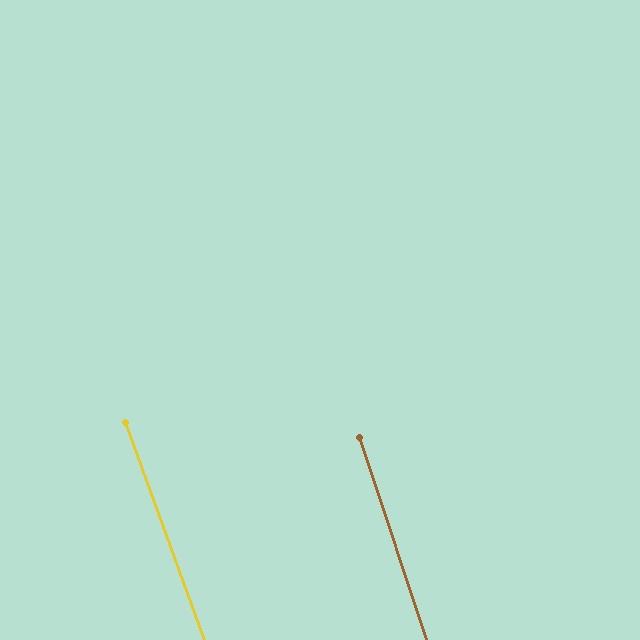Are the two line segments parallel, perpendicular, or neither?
Parallel — their directions differ by only 1.4°.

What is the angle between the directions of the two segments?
Approximately 1 degree.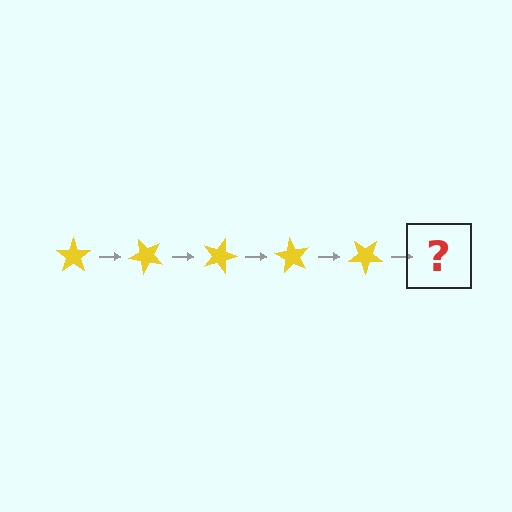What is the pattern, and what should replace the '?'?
The pattern is that the star rotates 45 degrees each step. The '?' should be a yellow star rotated 225 degrees.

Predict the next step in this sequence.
The next step is a yellow star rotated 225 degrees.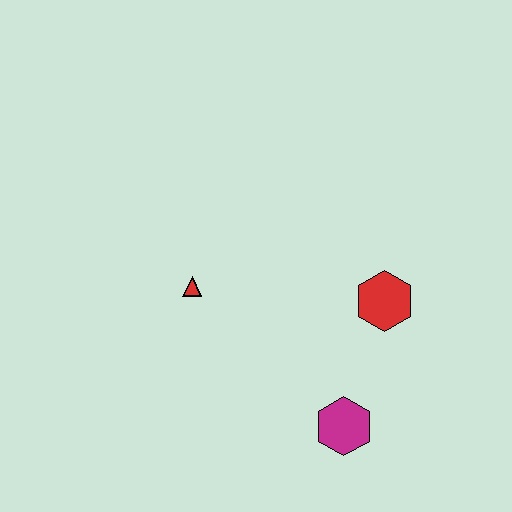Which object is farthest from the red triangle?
The magenta hexagon is farthest from the red triangle.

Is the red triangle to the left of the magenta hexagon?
Yes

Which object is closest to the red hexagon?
The magenta hexagon is closest to the red hexagon.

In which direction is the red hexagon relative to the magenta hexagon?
The red hexagon is above the magenta hexagon.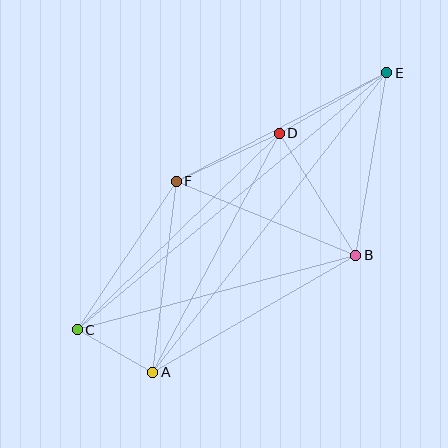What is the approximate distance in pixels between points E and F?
The distance between E and F is approximately 237 pixels.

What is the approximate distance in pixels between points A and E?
The distance between A and E is approximately 380 pixels.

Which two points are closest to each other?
Points A and C are closest to each other.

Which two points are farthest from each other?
Points C and E are farthest from each other.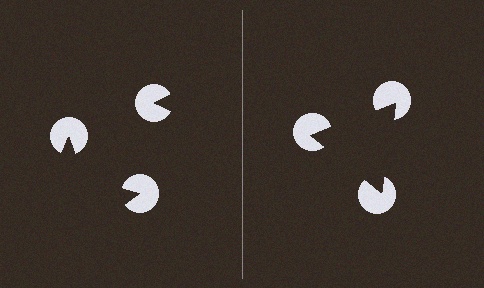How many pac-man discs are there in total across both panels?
6 — 3 on each side.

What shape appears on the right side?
An illusory triangle.